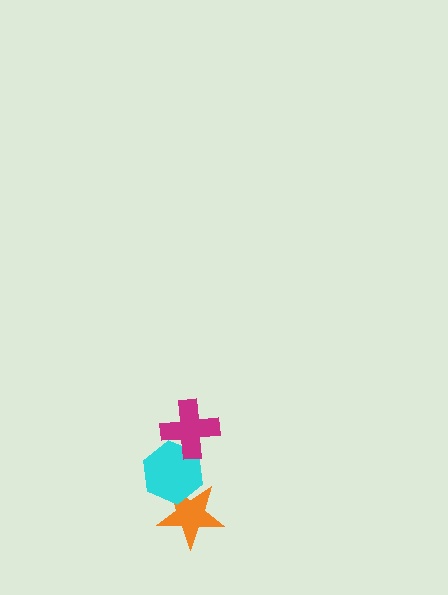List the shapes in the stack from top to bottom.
From top to bottom: the magenta cross, the cyan hexagon, the orange star.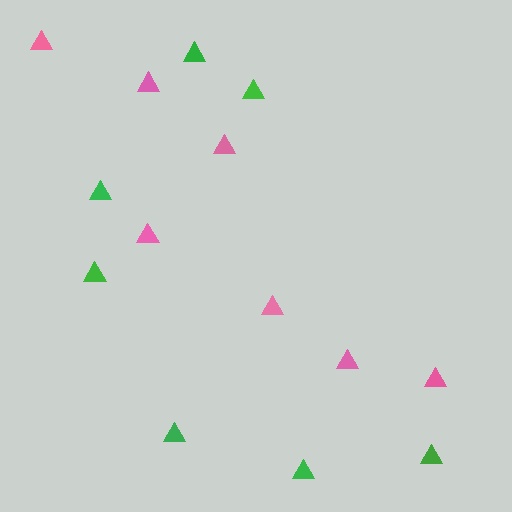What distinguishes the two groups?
There are 2 groups: one group of pink triangles (7) and one group of green triangles (7).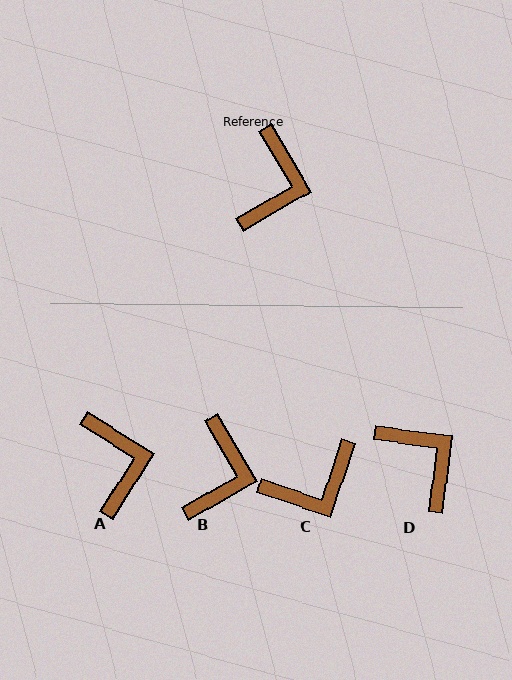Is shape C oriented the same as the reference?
No, it is off by about 48 degrees.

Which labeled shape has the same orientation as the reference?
B.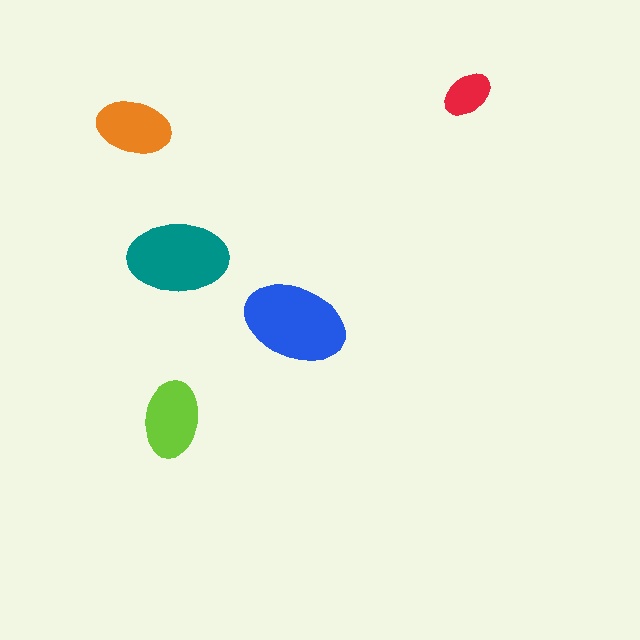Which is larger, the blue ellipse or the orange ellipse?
The blue one.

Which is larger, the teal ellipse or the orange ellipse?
The teal one.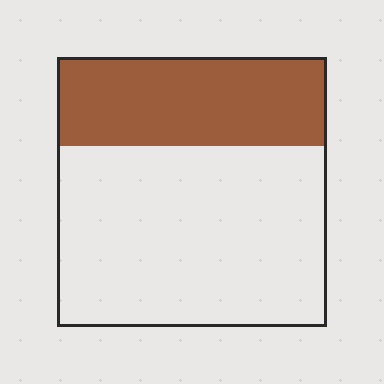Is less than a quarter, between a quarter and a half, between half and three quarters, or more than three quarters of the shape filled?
Between a quarter and a half.